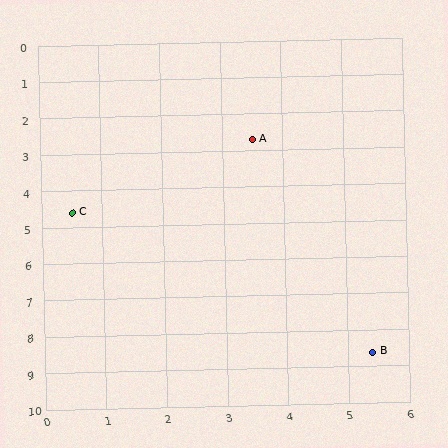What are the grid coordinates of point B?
Point B is at approximately (5.4, 8.6).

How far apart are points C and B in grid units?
Points C and B are about 6.3 grid units apart.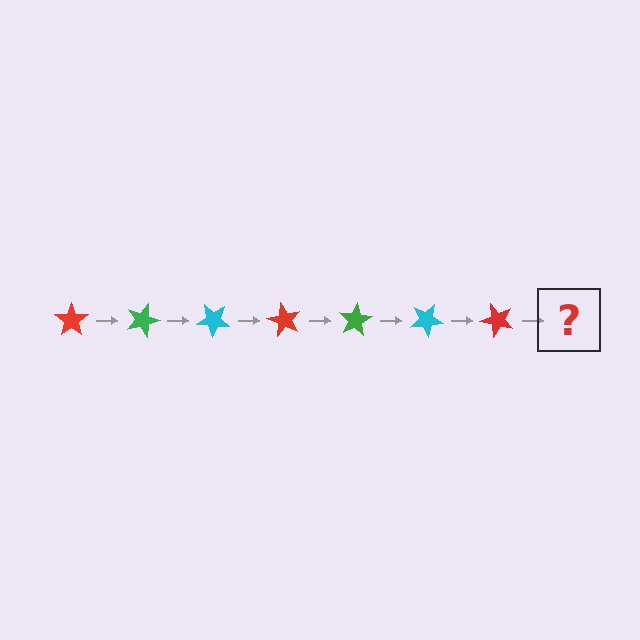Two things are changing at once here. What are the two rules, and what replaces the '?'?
The two rules are that it rotates 20 degrees each step and the color cycles through red, green, and cyan. The '?' should be a green star, rotated 140 degrees from the start.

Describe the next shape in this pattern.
It should be a green star, rotated 140 degrees from the start.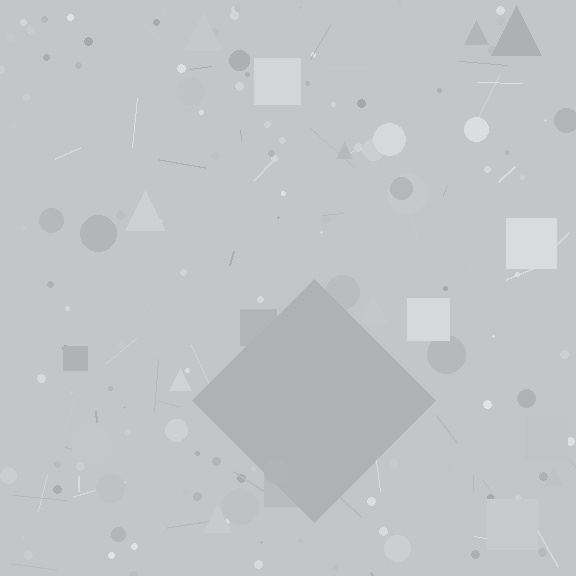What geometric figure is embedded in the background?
A diamond is embedded in the background.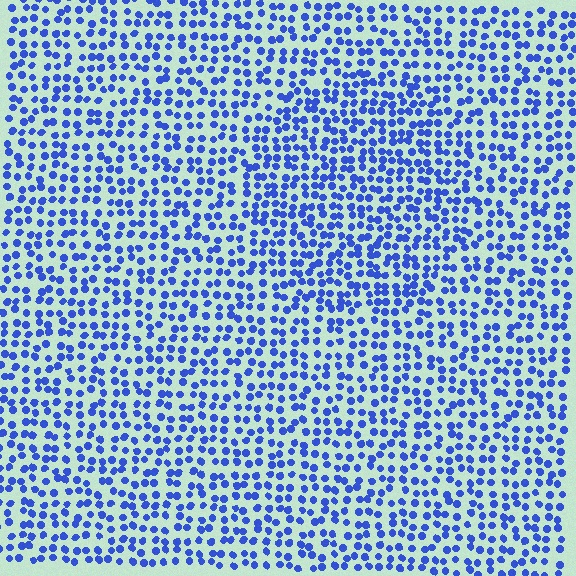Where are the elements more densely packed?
The elements are more densely packed inside the circle boundary.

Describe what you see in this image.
The image contains small blue elements arranged at two different densities. A circle-shaped region is visible where the elements are more densely packed than the surrounding area.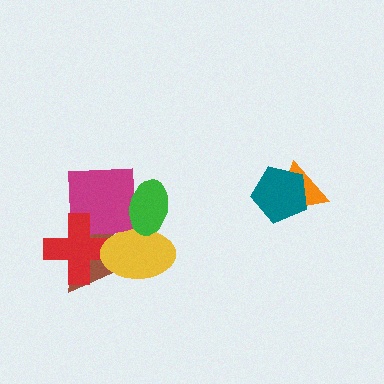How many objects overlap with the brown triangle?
4 objects overlap with the brown triangle.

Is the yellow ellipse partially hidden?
Yes, it is partially covered by another shape.